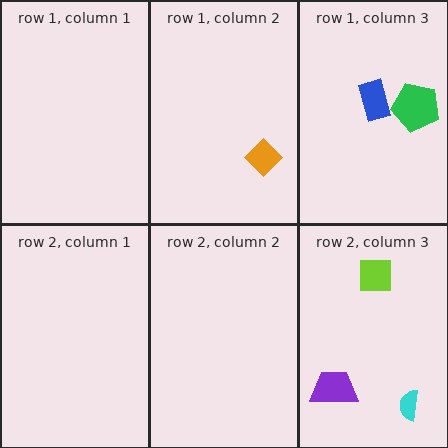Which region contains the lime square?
The row 2, column 3 region.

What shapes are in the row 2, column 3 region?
The cyan semicircle, the purple trapezoid, the lime square.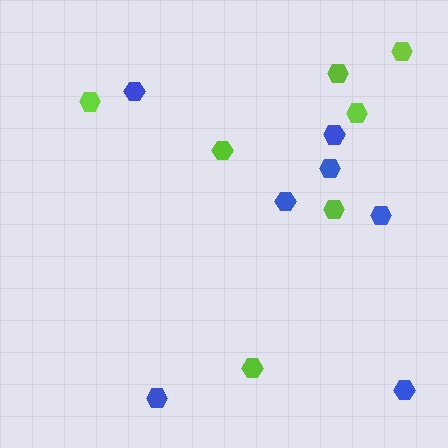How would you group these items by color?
There are 2 groups: one group of lime hexagons (7) and one group of blue hexagons (7).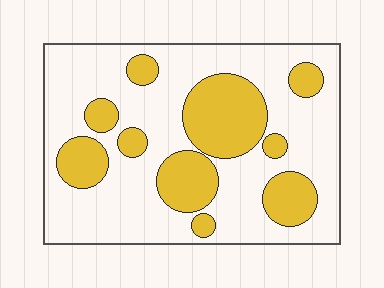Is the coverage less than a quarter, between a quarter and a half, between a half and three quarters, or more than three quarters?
Between a quarter and a half.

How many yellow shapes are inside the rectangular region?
10.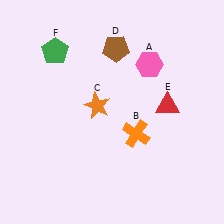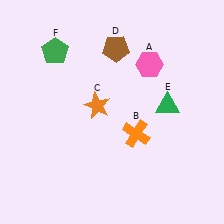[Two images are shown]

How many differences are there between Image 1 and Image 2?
There is 1 difference between the two images.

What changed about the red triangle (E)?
In Image 1, E is red. In Image 2, it changed to green.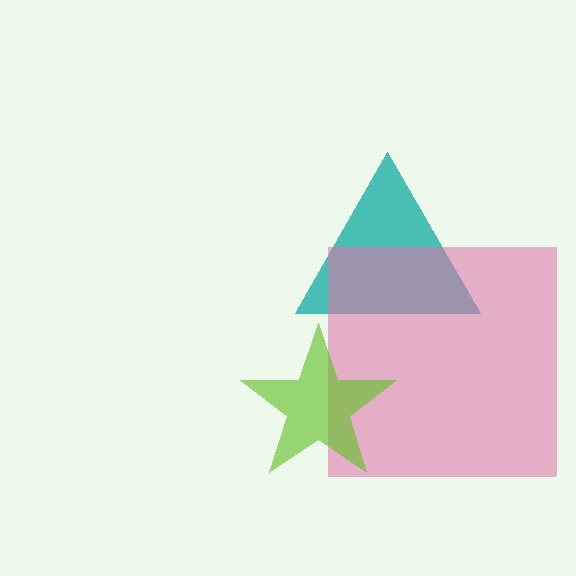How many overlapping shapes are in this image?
There are 3 overlapping shapes in the image.